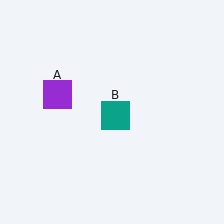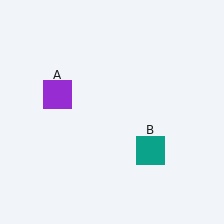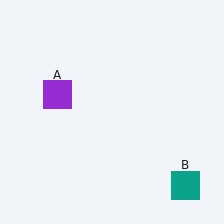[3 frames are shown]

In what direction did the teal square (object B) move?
The teal square (object B) moved down and to the right.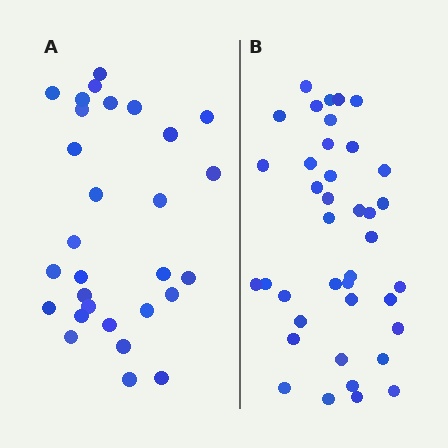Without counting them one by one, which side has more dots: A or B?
Region B (the right region) has more dots.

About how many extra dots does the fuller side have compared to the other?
Region B has roughly 10 or so more dots than region A.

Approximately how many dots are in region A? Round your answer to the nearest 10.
About 30 dots. (The exact count is 29, which rounds to 30.)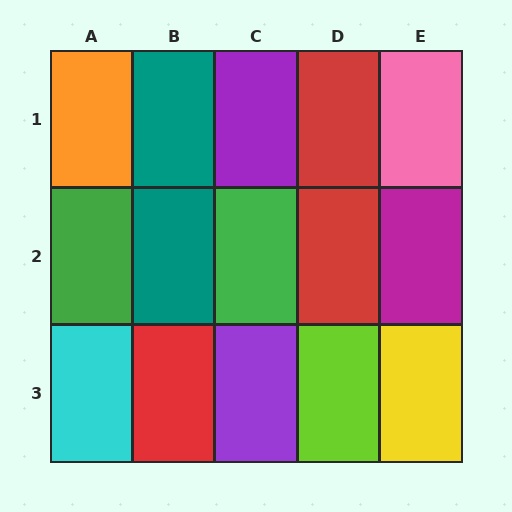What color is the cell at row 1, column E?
Pink.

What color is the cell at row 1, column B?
Teal.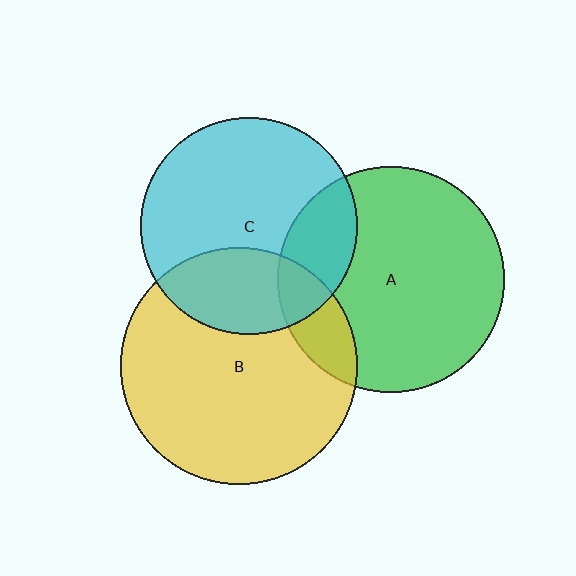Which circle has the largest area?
Circle B (yellow).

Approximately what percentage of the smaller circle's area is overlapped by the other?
Approximately 20%.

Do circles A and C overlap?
Yes.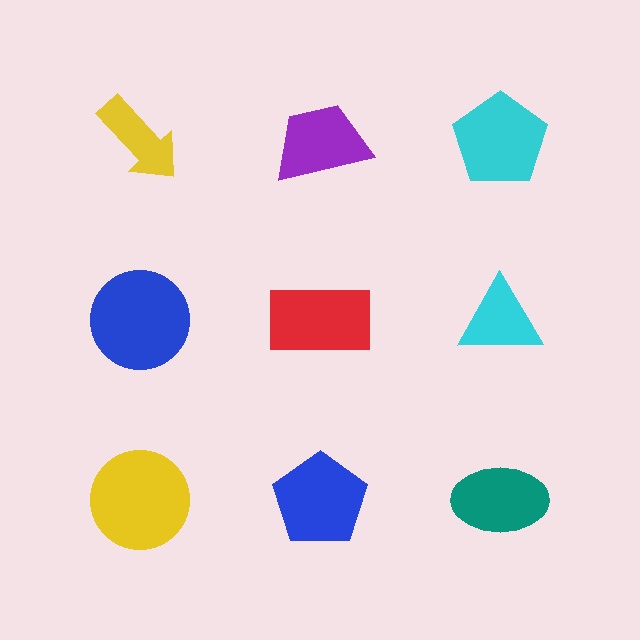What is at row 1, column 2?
A purple trapezoid.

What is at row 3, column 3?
A teal ellipse.